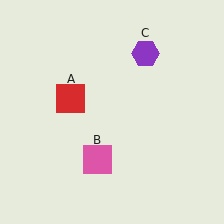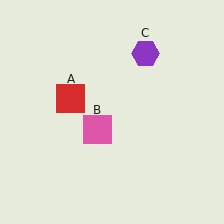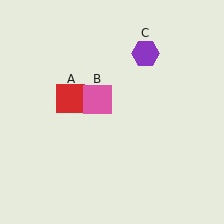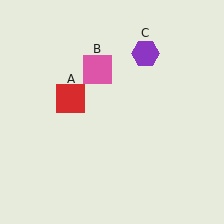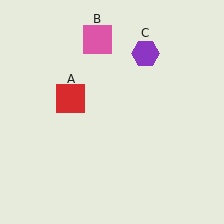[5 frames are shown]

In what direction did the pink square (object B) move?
The pink square (object B) moved up.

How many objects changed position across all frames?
1 object changed position: pink square (object B).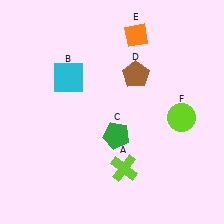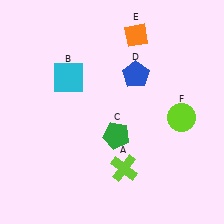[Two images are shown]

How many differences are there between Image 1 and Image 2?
There is 1 difference between the two images.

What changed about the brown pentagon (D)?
In Image 1, D is brown. In Image 2, it changed to blue.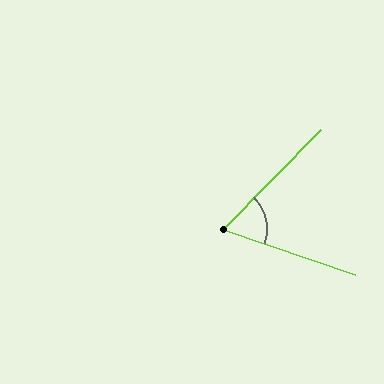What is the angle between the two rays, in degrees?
Approximately 64 degrees.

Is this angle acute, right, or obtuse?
It is acute.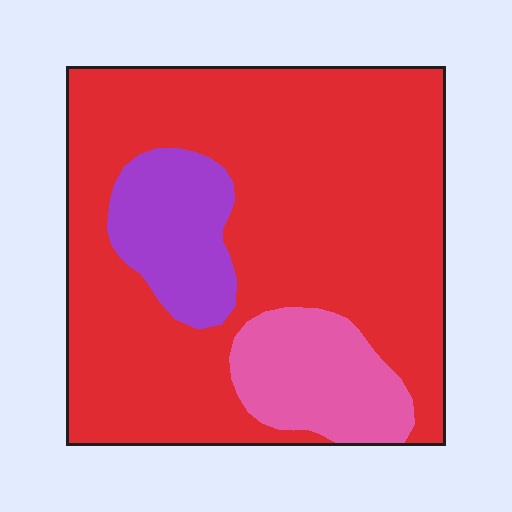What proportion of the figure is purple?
Purple takes up about one eighth (1/8) of the figure.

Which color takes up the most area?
Red, at roughly 75%.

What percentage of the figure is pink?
Pink takes up about one eighth (1/8) of the figure.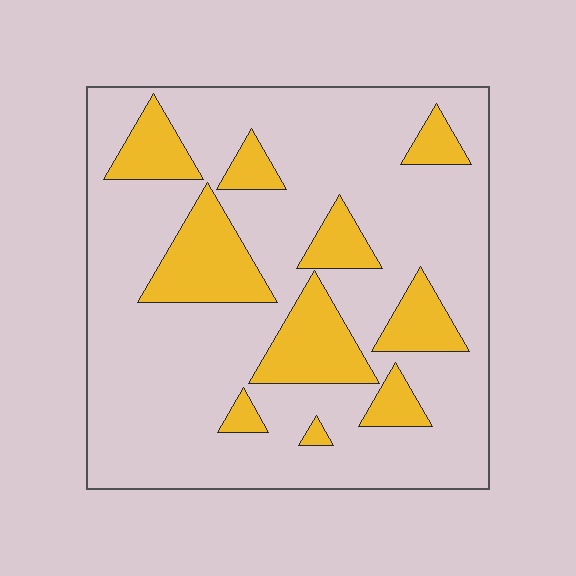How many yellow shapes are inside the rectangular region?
10.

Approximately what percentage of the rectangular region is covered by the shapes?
Approximately 25%.